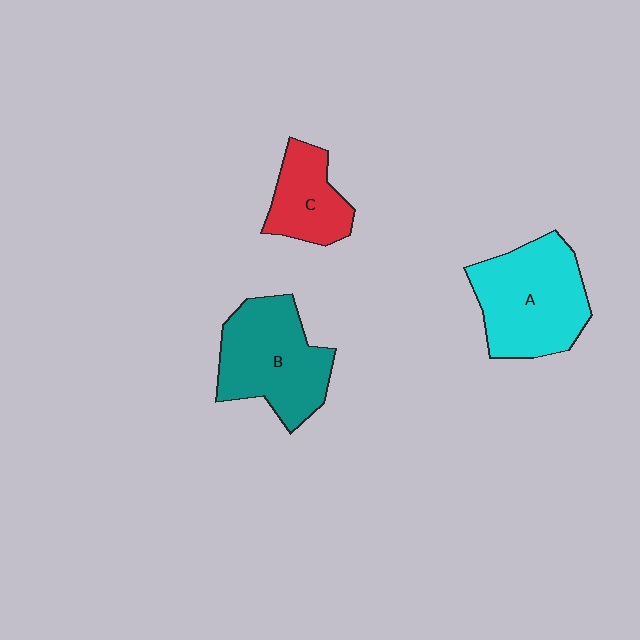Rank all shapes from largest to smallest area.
From largest to smallest: A (cyan), B (teal), C (red).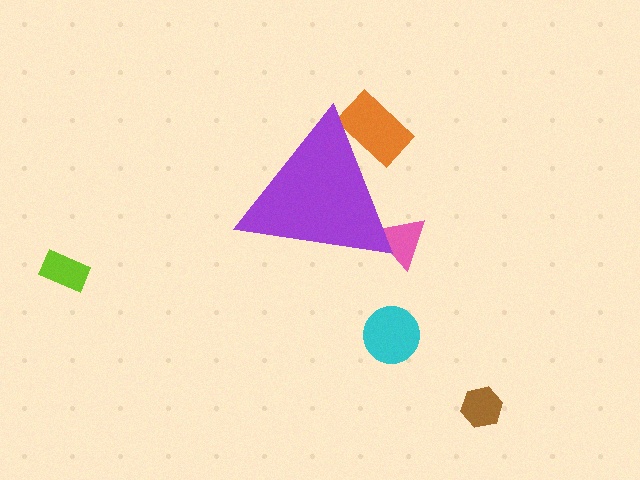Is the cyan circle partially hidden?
No, the cyan circle is fully visible.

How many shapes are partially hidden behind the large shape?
2 shapes are partially hidden.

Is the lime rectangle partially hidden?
No, the lime rectangle is fully visible.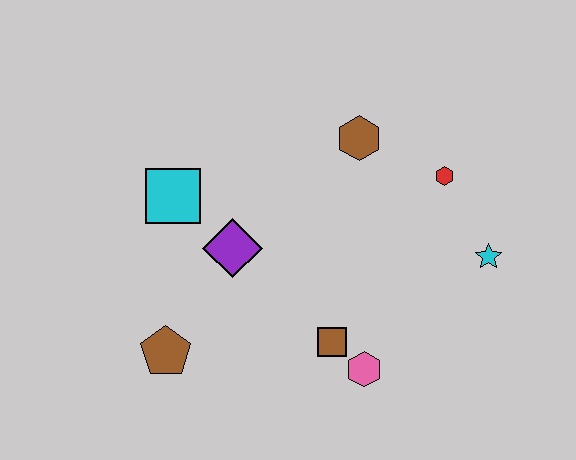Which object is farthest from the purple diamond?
The cyan star is farthest from the purple diamond.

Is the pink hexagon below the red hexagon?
Yes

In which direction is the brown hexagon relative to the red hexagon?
The brown hexagon is to the left of the red hexagon.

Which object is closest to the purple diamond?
The cyan square is closest to the purple diamond.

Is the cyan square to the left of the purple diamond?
Yes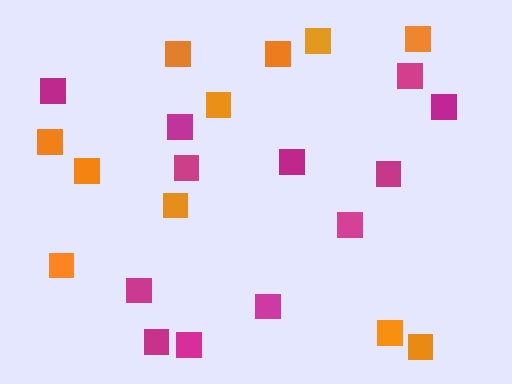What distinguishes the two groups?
There are 2 groups: one group of magenta squares (12) and one group of orange squares (11).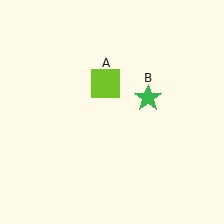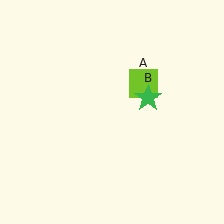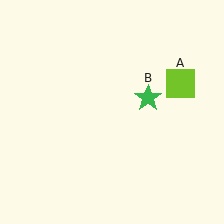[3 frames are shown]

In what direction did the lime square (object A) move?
The lime square (object A) moved right.